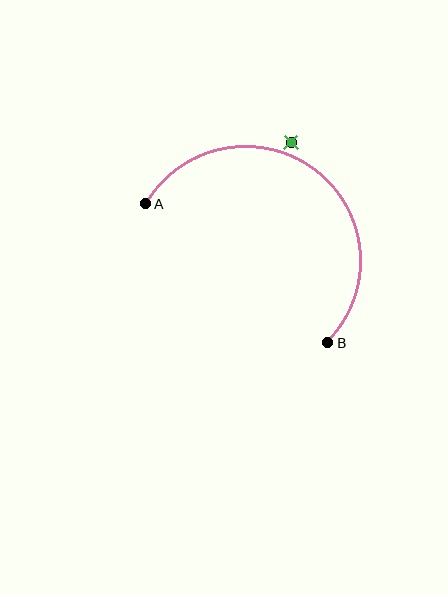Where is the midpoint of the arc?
The arc midpoint is the point on the curve farthest from the straight line joining A and B. It sits above and to the right of that line.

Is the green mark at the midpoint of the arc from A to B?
No — the green mark does not lie on the arc at all. It sits slightly outside the curve.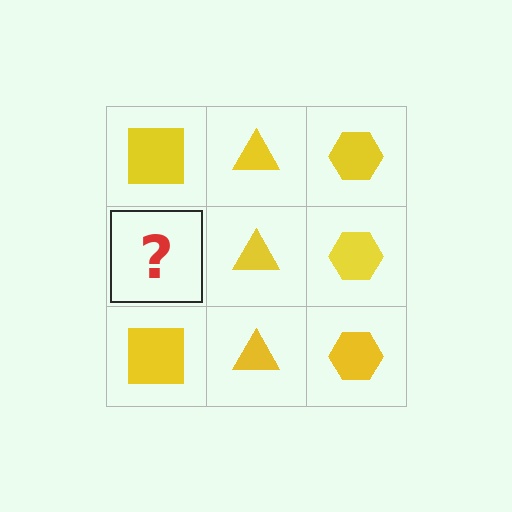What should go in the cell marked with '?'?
The missing cell should contain a yellow square.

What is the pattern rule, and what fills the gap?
The rule is that each column has a consistent shape. The gap should be filled with a yellow square.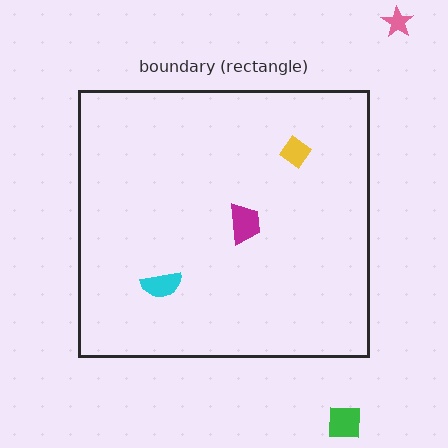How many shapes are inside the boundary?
3 inside, 2 outside.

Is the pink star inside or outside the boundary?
Outside.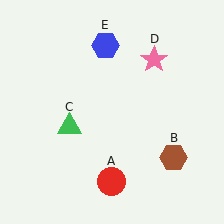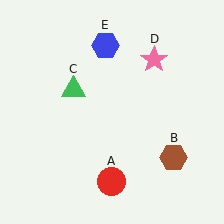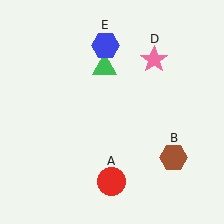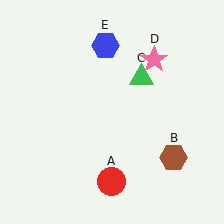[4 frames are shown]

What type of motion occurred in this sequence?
The green triangle (object C) rotated clockwise around the center of the scene.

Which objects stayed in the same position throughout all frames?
Red circle (object A) and brown hexagon (object B) and pink star (object D) and blue hexagon (object E) remained stationary.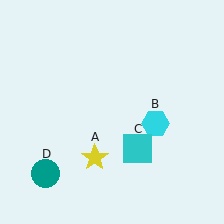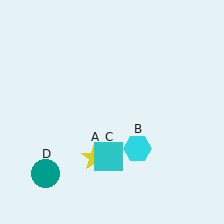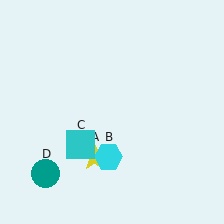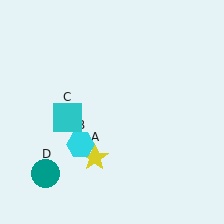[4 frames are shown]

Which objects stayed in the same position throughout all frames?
Yellow star (object A) and teal circle (object D) remained stationary.